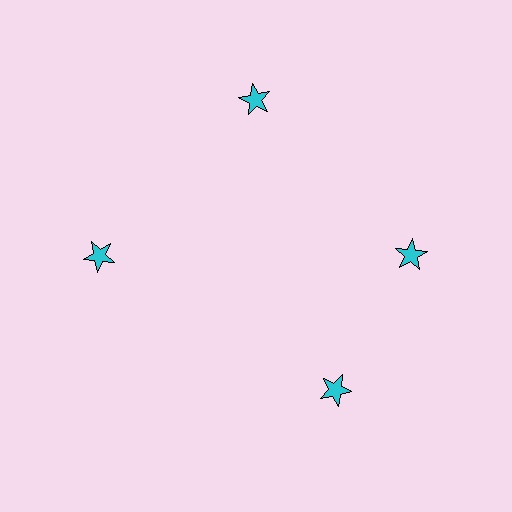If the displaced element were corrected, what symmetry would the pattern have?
It would have 4-fold rotational symmetry — the pattern would map onto itself every 90 degrees.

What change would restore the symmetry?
The symmetry would be restored by rotating it back into even spacing with its neighbors so that all 4 stars sit at equal angles and equal distance from the center.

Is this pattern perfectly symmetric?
No. The 4 cyan stars are arranged in a ring, but one element near the 6 o'clock position is rotated out of alignment along the ring, breaking the 4-fold rotational symmetry.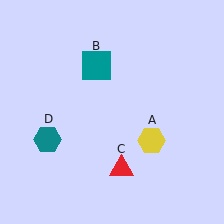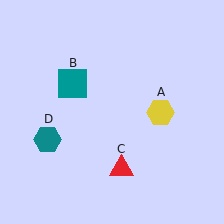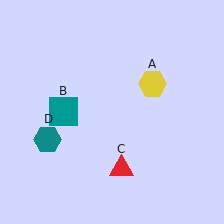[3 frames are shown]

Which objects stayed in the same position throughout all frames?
Red triangle (object C) and teal hexagon (object D) remained stationary.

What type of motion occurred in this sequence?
The yellow hexagon (object A), teal square (object B) rotated counterclockwise around the center of the scene.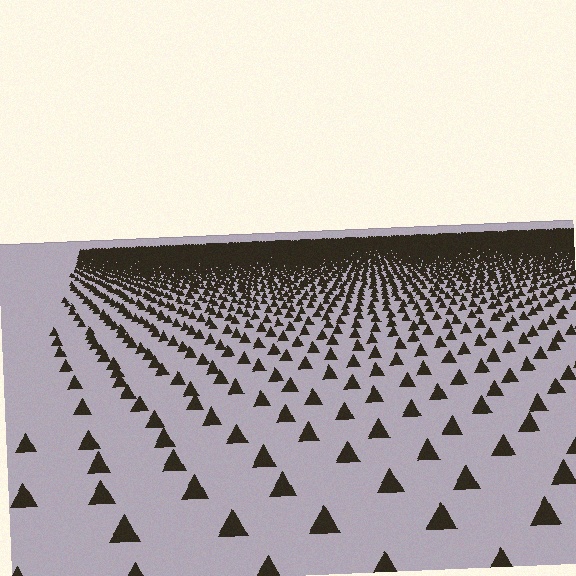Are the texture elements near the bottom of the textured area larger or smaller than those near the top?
Larger. Near the bottom, elements are closer to the viewer and appear at a bigger on-screen size.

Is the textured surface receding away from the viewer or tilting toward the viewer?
The surface is receding away from the viewer. Texture elements get smaller and denser toward the top.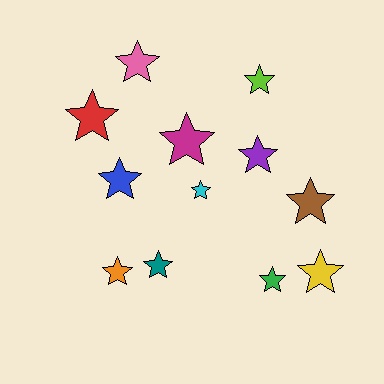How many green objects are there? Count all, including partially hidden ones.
There is 1 green object.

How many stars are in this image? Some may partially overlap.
There are 12 stars.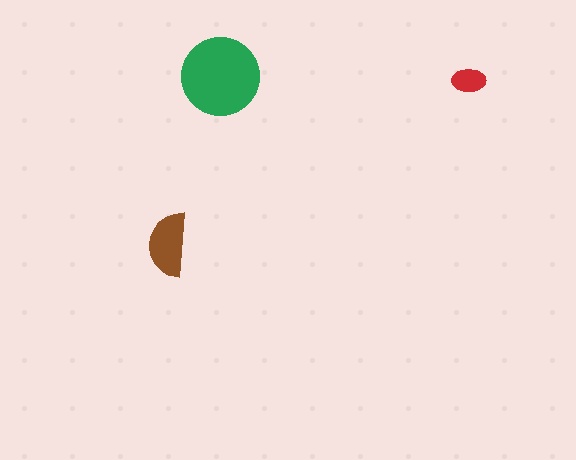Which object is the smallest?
The red ellipse.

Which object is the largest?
The green circle.